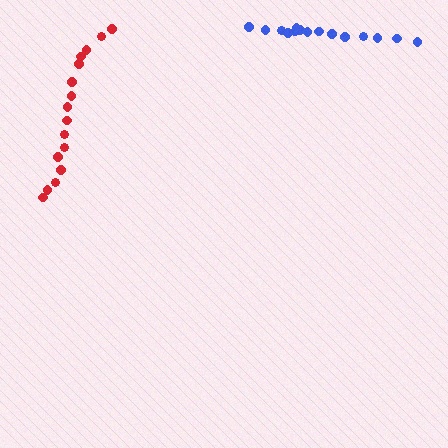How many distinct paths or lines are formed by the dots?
There are 2 distinct paths.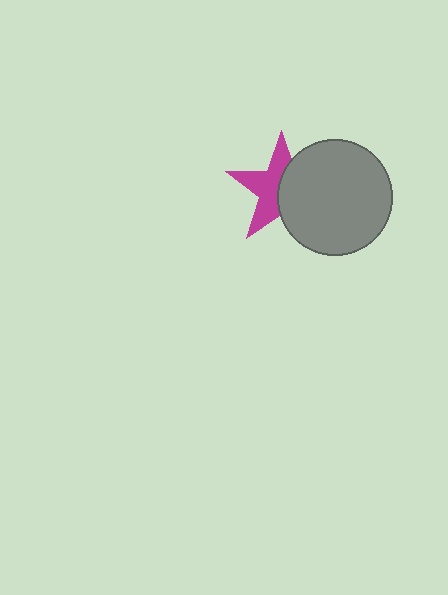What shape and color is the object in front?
The object in front is a gray circle.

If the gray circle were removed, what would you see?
You would see the complete magenta star.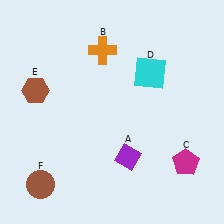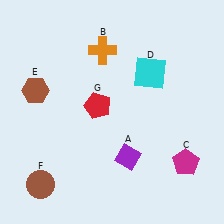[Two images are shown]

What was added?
A red pentagon (G) was added in Image 2.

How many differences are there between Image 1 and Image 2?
There is 1 difference between the two images.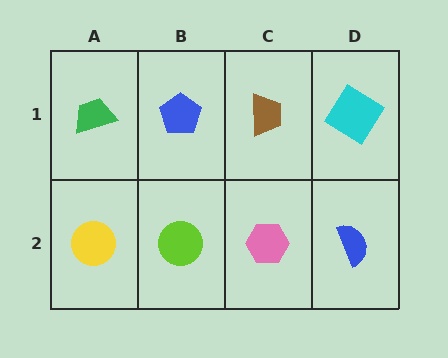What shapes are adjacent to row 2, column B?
A blue pentagon (row 1, column B), a yellow circle (row 2, column A), a pink hexagon (row 2, column C).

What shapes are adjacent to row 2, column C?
A brown trapezoid (row 1, column C), a lime circle (row 2, column B), a blue semicircle (row 2, column D).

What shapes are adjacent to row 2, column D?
A cyan diamond (row 1, column D), a pink hexagon (row 2, column C).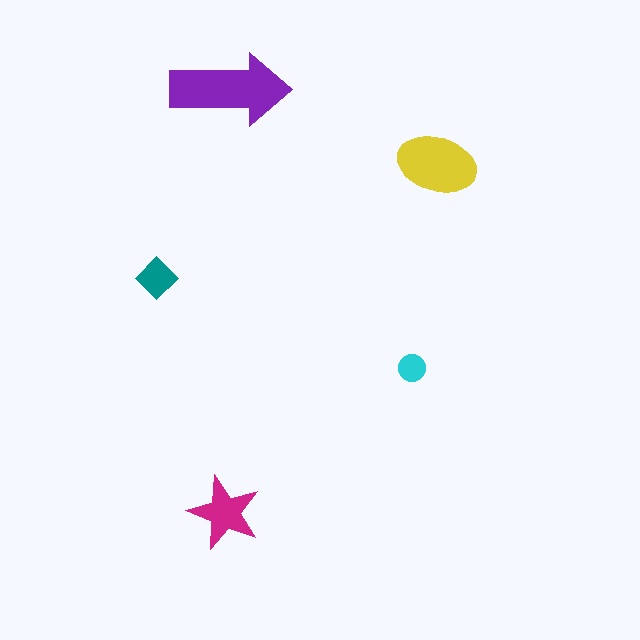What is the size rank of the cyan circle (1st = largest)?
5th.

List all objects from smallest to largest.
The cyan circle, the teal diamond, the magenta star, the yellow ellipse, the purple arrow.